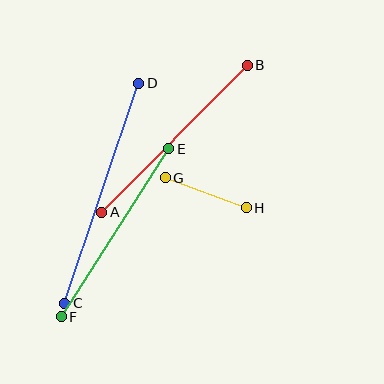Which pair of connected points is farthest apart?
Points C and D are farthest apart.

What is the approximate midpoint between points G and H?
The midpoint is at approximately (206, 193) pixels.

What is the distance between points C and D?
The distance is approximately 232 pixels.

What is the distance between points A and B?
The distance is approximately 207 pixels.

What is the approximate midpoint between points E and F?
The midpoint is at approximately (115, 233) pixels.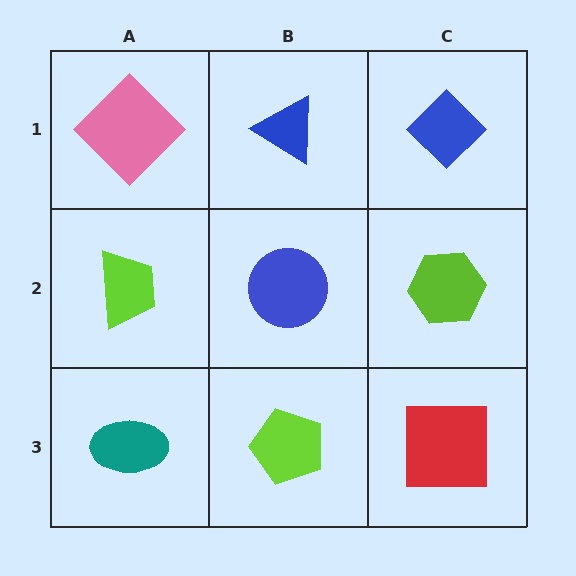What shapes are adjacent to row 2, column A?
A pink diamond (row 1, column A), a teal ellipse (row 3, column A), a blue circle (row 2, column B).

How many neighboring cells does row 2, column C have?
3.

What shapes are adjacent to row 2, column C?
A blue diamond (row 1, column C), a red square (row 3, column C), a blue circle (row 2, column B).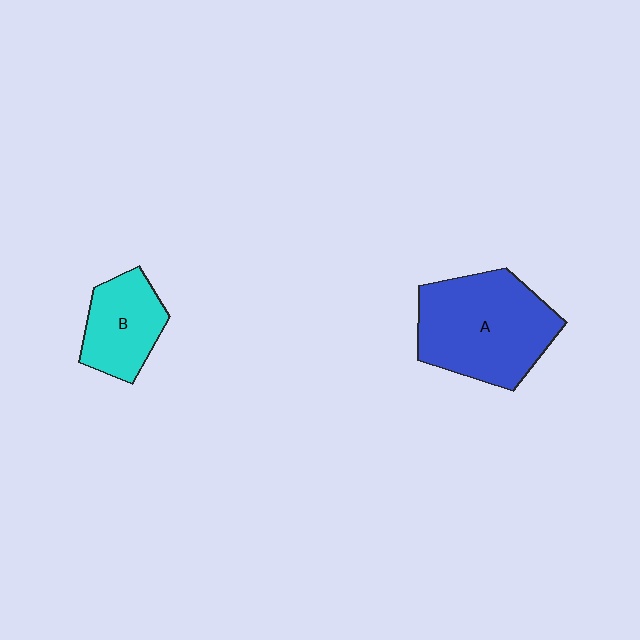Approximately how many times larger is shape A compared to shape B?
Approximately 1.9 times.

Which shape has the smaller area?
Shape B (cyan).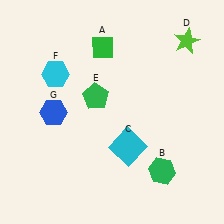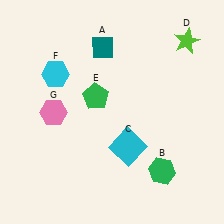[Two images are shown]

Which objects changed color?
A changed from green to teal. G changed from blue to pink.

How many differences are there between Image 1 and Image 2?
There are 2 differences between the two images.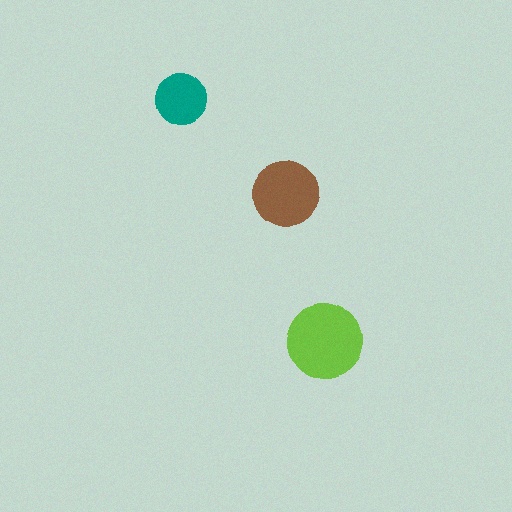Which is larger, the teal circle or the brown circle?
The brown one.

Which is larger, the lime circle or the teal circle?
The lime one.